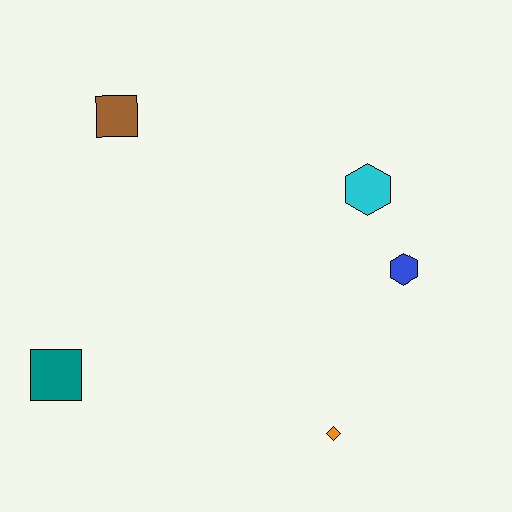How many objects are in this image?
There are 5 objects.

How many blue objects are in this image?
There is 1 blue object.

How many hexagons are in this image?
There are 2 hexagons.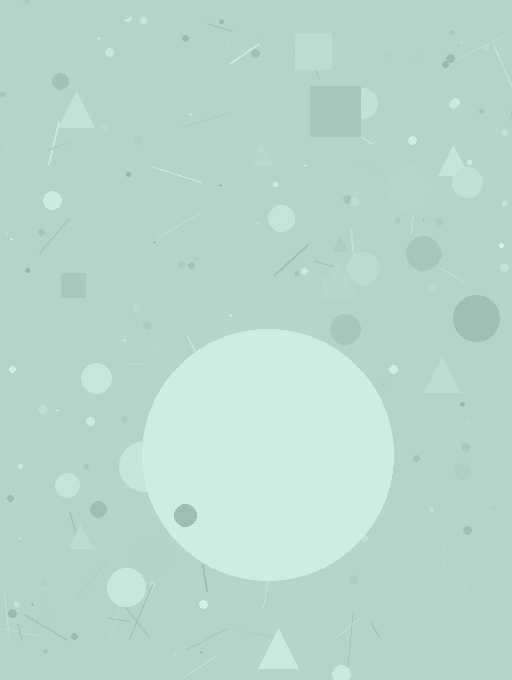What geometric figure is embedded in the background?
A circle is embedded in the background.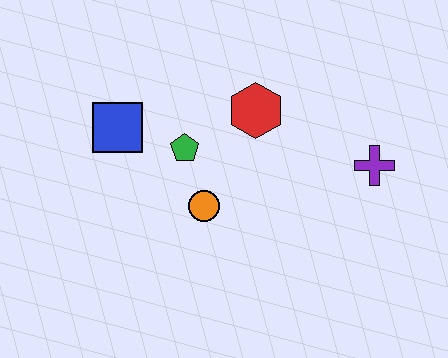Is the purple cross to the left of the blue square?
No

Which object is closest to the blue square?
The green pentagon is closest to the blue square.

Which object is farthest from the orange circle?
The purple cross is farthest from the orange circle.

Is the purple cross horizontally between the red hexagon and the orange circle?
No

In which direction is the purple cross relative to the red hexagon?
The purple cross is to the right of the red hexagon.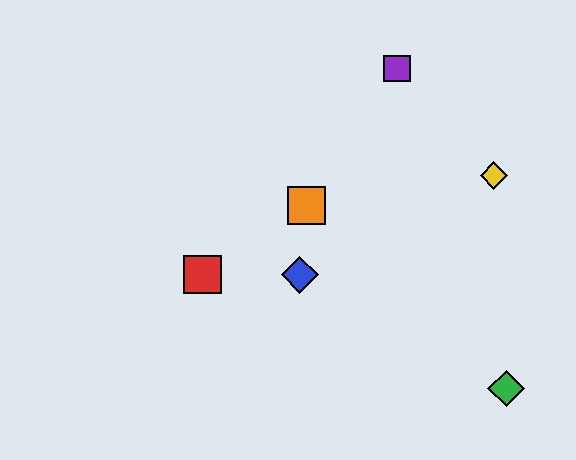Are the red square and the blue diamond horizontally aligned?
Yes, both are at y≈275.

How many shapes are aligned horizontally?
2 shapes (the red square, the blue diamond) are aligned horizontally.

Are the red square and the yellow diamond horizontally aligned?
No, the red square is at y≈275 and the yellow diamond is at y≈176.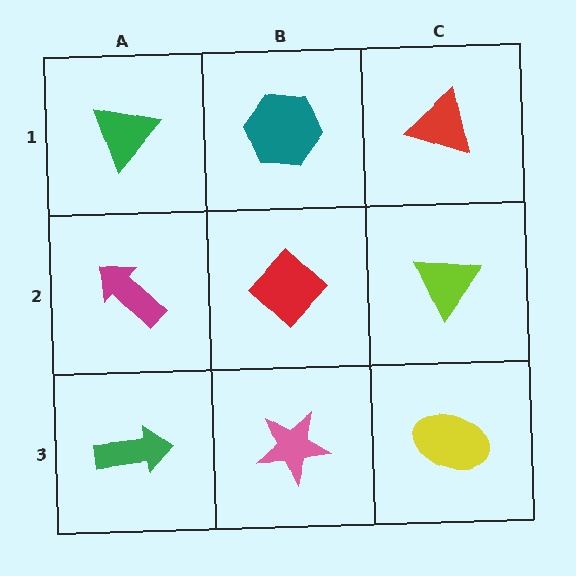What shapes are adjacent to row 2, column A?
A green triangle (row 1, column A), a green arrow (row 3, column A), a red diamond (row 2, column B).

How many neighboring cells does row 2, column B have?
4.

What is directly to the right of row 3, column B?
A yellow ellipse.